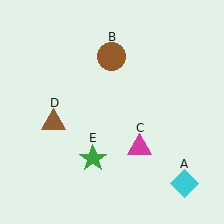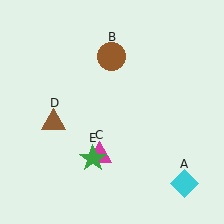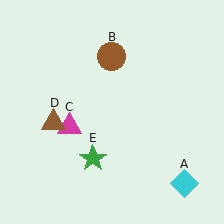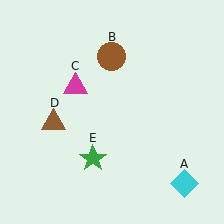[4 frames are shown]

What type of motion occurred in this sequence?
The magenta triangle (object C) rotated clockwise around the center of the scene.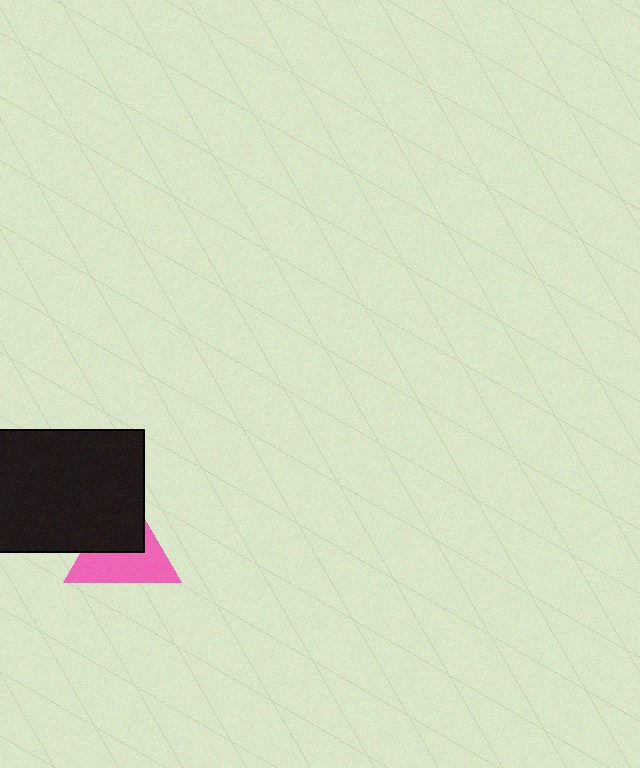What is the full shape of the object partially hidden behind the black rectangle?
The partially hidden object is a pink triangle.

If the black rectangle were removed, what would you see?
You would see the complete pink triangle.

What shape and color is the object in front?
The object in front is a black rectangle.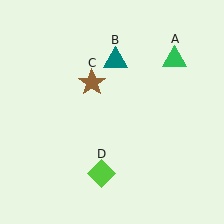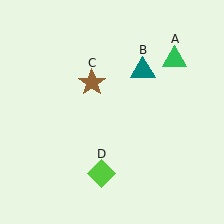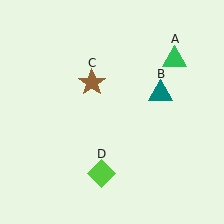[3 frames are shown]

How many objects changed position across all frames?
1 object changed position: teal triangle (object B).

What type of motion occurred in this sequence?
The teal triangle (object B) rotated clockwise around the center of the scene.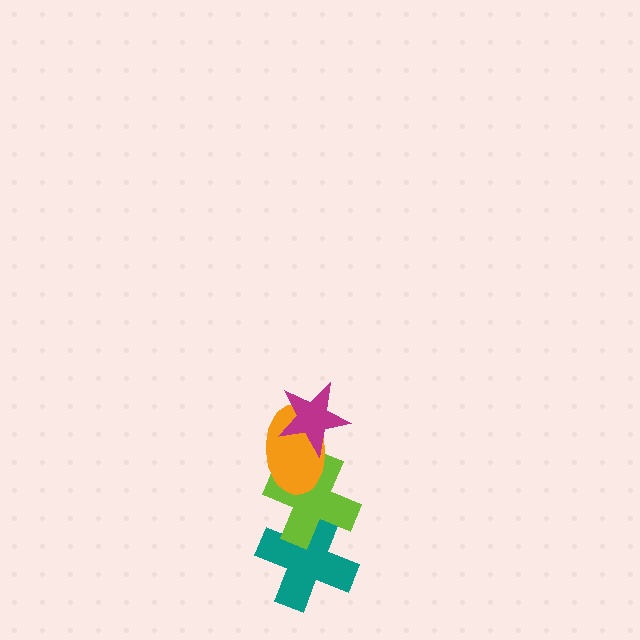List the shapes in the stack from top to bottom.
From top to bottom: the magenta star, the orange ellipse, the lime cross, the teal cross.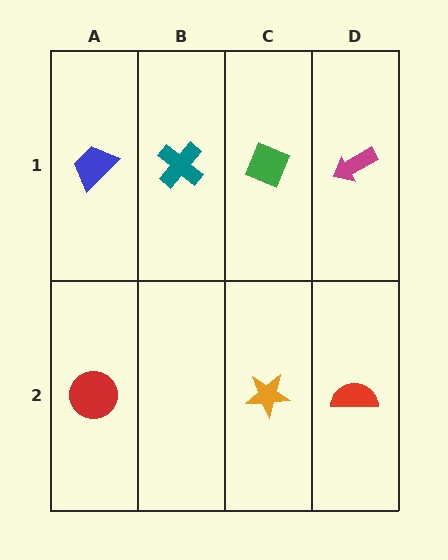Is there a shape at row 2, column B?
No, that cell is empty.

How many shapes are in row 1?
4 shapes.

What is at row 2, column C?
An orange star.